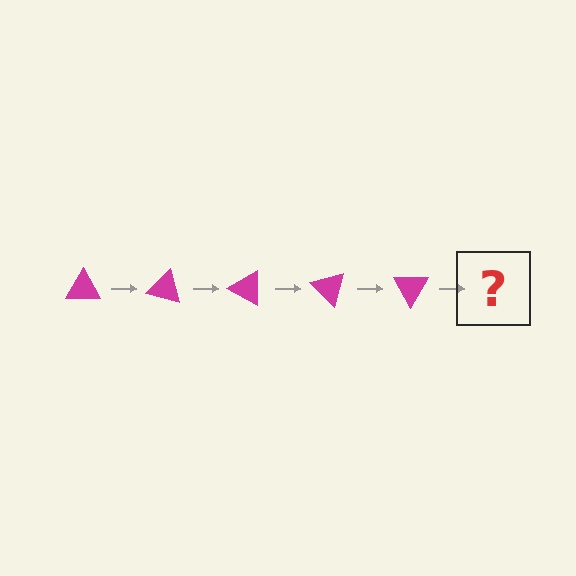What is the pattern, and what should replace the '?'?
The pattern is that the triangle rotates 15 degrees each step. The '?' should be a magenta triangle rotated 75 degrees.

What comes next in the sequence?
The next element should be a magenta triangle rotated 75 degrees.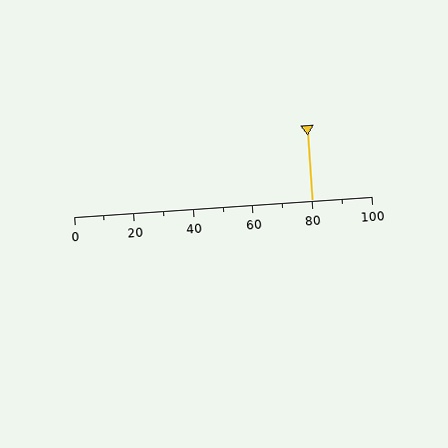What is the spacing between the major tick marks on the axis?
The major ticks are spaced 20 apart.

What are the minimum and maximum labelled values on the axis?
The axis runs from 0 to 100.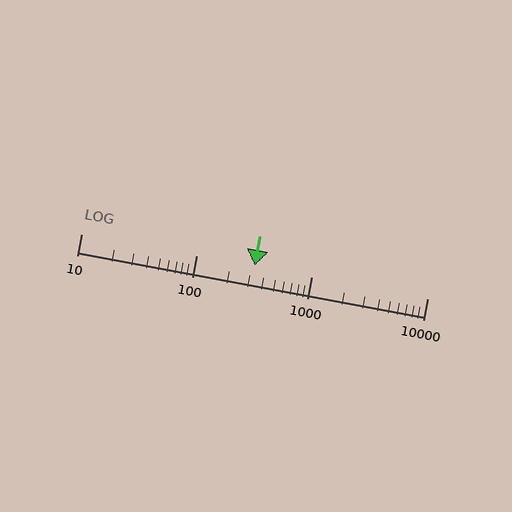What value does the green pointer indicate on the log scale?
The pointer indicates approximately 320.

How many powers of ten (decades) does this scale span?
The scale spans 3 decades, from 10 to 10000.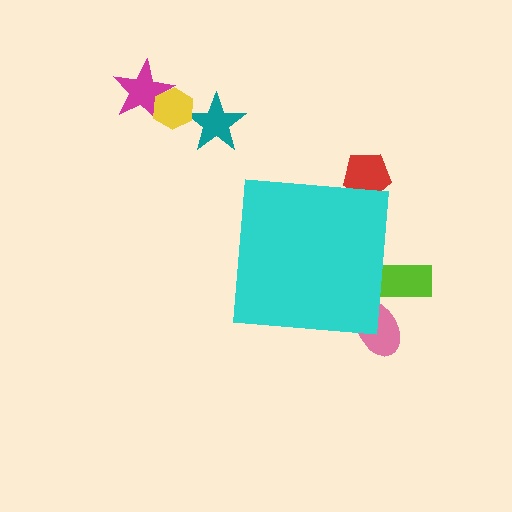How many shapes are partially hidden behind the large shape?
3 shapes are partially hidden.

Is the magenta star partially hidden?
No, the magenta star is fully visible.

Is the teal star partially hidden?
No, the teal star is fully visible.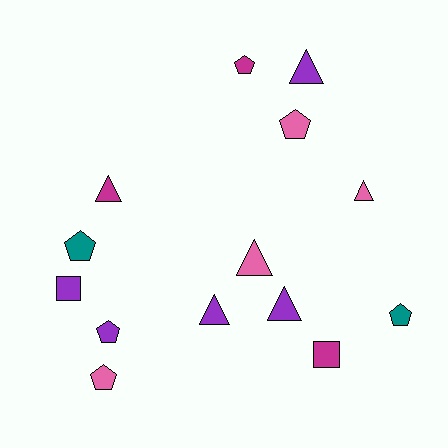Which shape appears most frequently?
Pentagon, with 6 objects.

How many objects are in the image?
There are 14 objects.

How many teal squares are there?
There are no teal squares.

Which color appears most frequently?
Purple, with 5 objects.